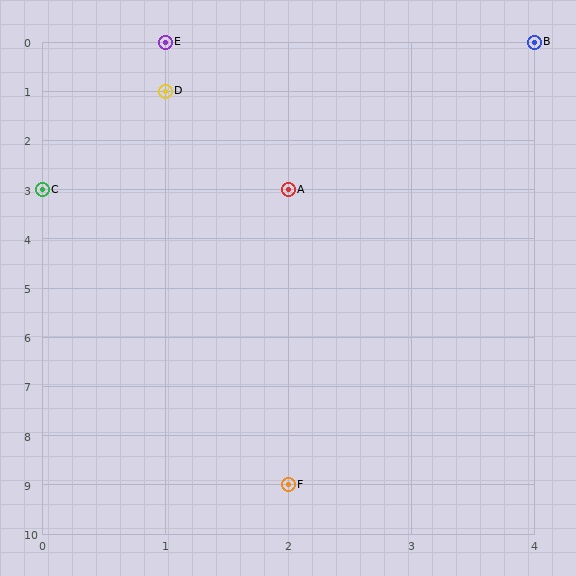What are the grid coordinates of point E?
Point E is at grid coordinates (1, 0).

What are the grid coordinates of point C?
Point C is at grid coordinates (0, 3).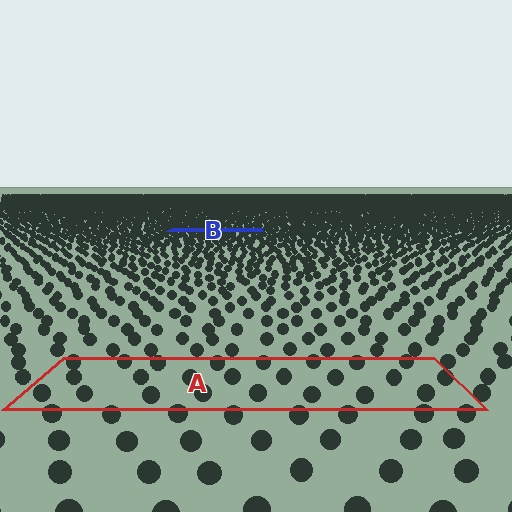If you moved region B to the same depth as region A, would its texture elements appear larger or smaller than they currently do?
They would appear larger. At a closer depth, the same texture elements are projected at a bigger on-screen size.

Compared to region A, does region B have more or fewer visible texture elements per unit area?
Region B has more texture elements per unit area — they are packed more densely because it is farther away.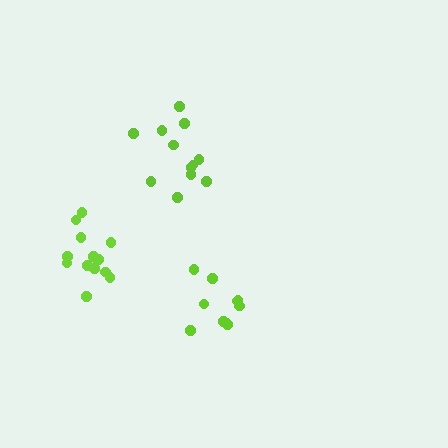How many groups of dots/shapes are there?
There are 3 groups.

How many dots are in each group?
Group 1: 10 dots, Group 2: 12 dots, Group 3: 14 dots (36 total).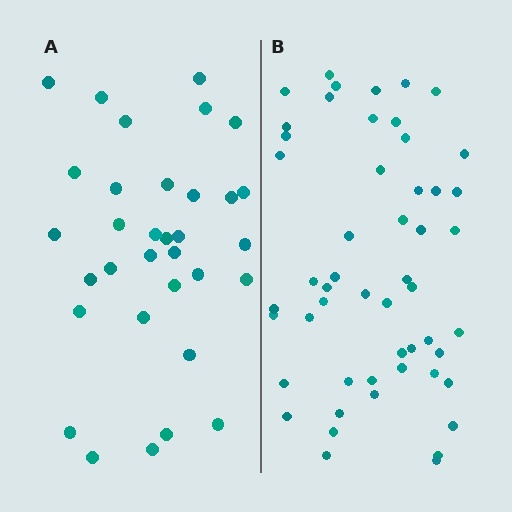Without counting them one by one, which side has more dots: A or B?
Region B (the right region) has more dots.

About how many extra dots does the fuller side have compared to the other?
Region B has approximately 20 more dots than region A.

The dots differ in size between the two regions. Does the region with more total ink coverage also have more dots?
No. Region A has more total ink coverage because its dots are larger, but region B actually contains more individual dots. Total area can be misleading — the number of items is what matters here.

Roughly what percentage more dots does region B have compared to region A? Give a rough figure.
About 60% more.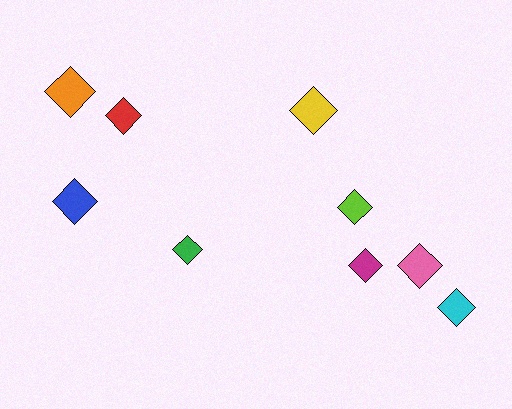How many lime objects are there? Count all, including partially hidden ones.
There is 1 lime object.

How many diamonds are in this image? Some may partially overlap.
There are 9 diamonds.